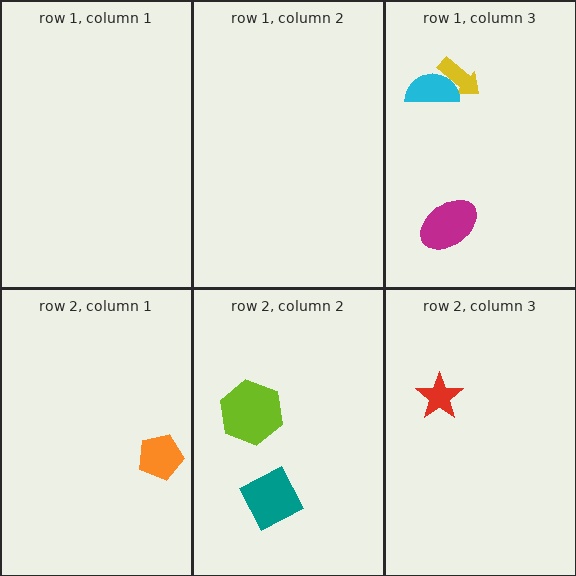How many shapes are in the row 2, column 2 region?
2.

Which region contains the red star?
The row 2, column 3 region.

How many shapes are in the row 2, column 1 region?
1.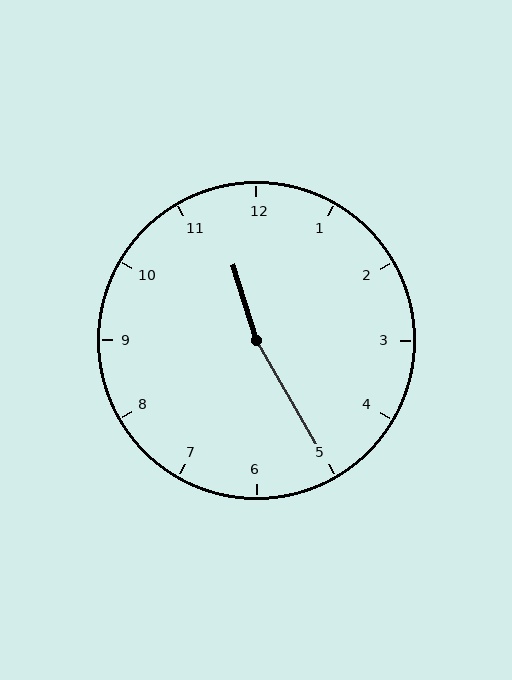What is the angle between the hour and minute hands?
Approximately 168 degrees.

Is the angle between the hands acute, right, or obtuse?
It is obtuse.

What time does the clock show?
11:25.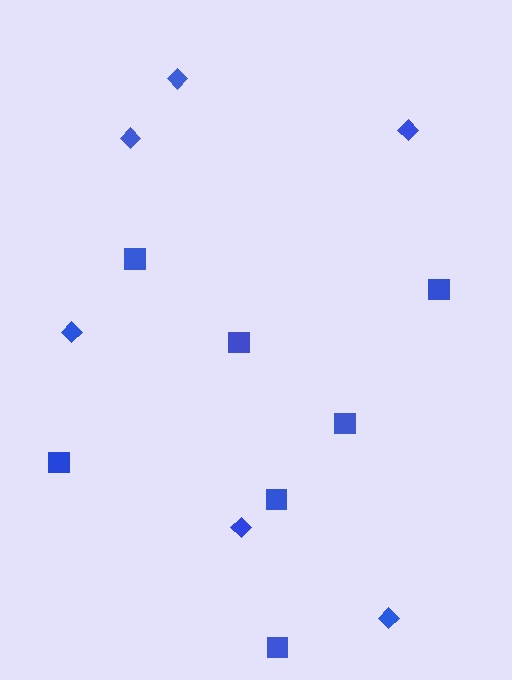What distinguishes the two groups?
There are 2 groups: one group of squares (7) and one group of diamonds (6).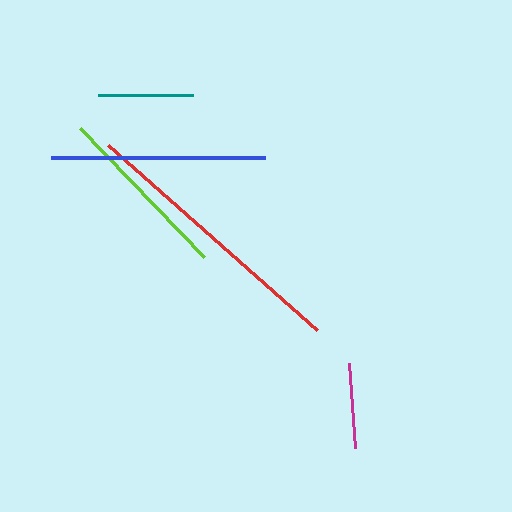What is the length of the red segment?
The red segment is approximately 279 pixels long.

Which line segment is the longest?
The red line is the longest at approximately 279 pixels.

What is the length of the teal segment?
The teal segment is approximately 96 pixels long.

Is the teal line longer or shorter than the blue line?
The blue line is longer than the teal line.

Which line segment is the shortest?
The magenta line is the shortest at approximately 85 pixels.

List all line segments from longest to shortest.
From longest to shortest: red, blue, lime, teal, magenta.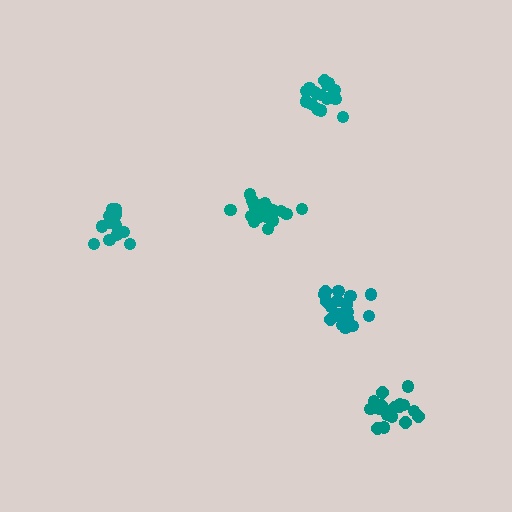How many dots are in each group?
Group 1: 20 dots, Group 2: 18 dots, Group 3: 19 dots, Group 4: 15 dots, Group 5: 17 dots (89 total).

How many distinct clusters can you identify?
There are 5 distinct clusters.